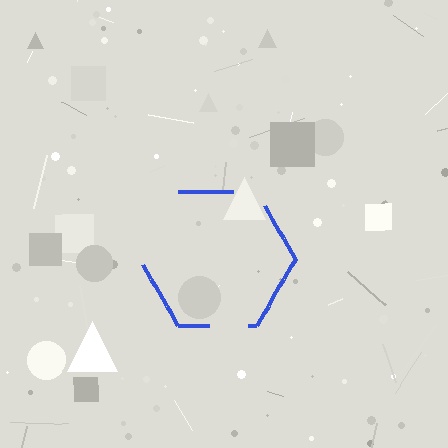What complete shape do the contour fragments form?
The contour fragments form a hexagon.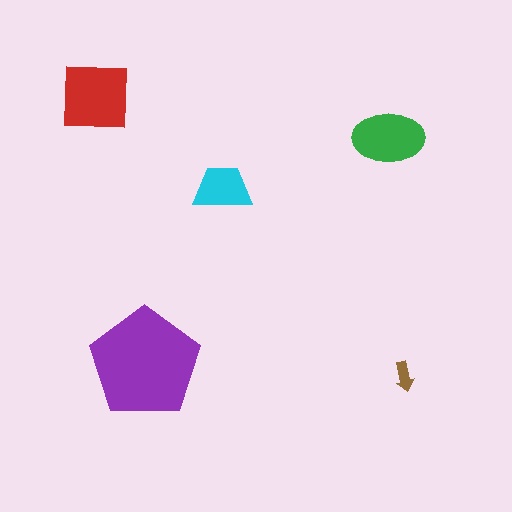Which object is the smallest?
The brown arrow.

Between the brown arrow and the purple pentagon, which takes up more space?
The purple pentagon.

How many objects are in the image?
There are 5 objects in the image.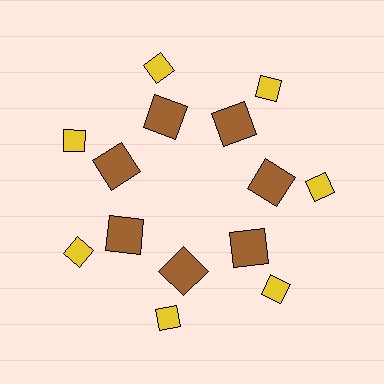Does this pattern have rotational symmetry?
Yes, this pattern has 7-fold rotational symmetry. It looks the same after rotating 51 degrees around the center.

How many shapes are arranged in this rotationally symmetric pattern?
There are 14 shapes, arranged in 7 groups of 2.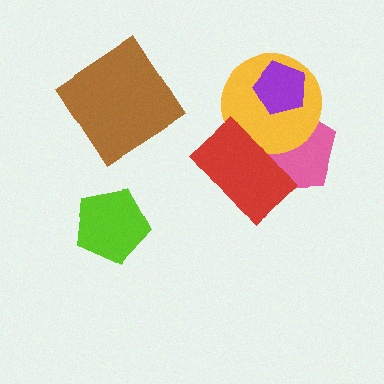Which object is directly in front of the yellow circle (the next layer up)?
The red rectangle is directly in front of the yellow circle.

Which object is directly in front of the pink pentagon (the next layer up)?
The yellow circle is directly in front of the pink pentagon.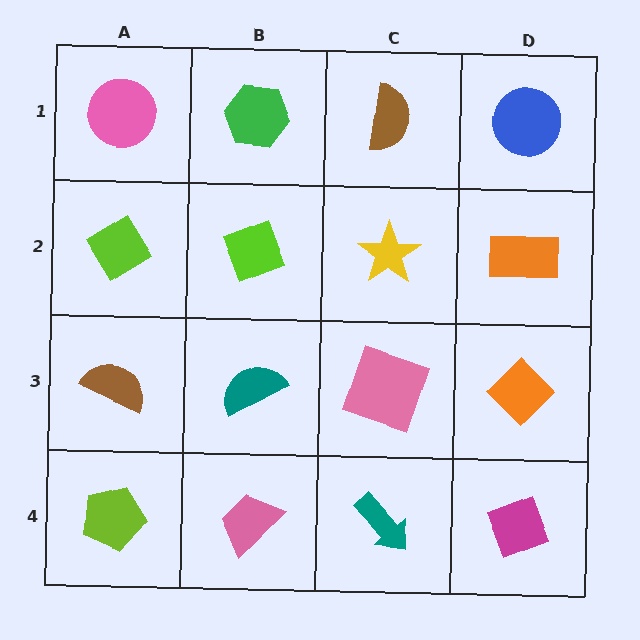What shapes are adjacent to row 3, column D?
An orange rectangle (row 2, column D), a magenta diamond (row 4, column D), a pink square (row 3, column C).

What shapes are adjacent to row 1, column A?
A lime diamond (row 2, column A), a green hexagon (row 1, column B).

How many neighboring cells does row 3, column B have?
4.